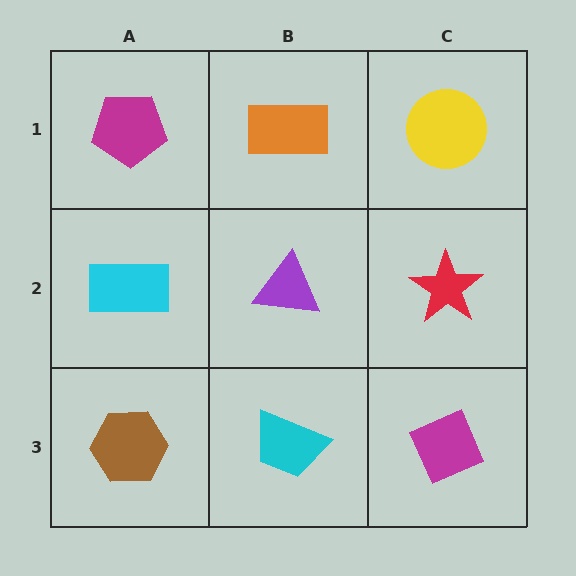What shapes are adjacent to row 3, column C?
A red star (row 2, column C), a cyan trapezoid (row 3, column B).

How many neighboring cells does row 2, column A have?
3.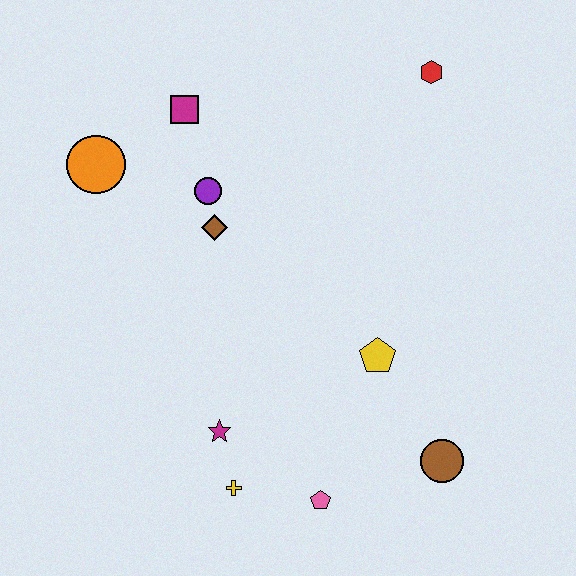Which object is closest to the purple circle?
The brown diamond is closest to the purple circle.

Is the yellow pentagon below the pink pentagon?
No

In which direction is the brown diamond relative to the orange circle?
The brown diamond is to the right of the orange circle.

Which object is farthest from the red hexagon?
The yellow cross is farthest from the red hexagon.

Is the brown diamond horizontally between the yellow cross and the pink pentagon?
No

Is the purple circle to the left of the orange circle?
No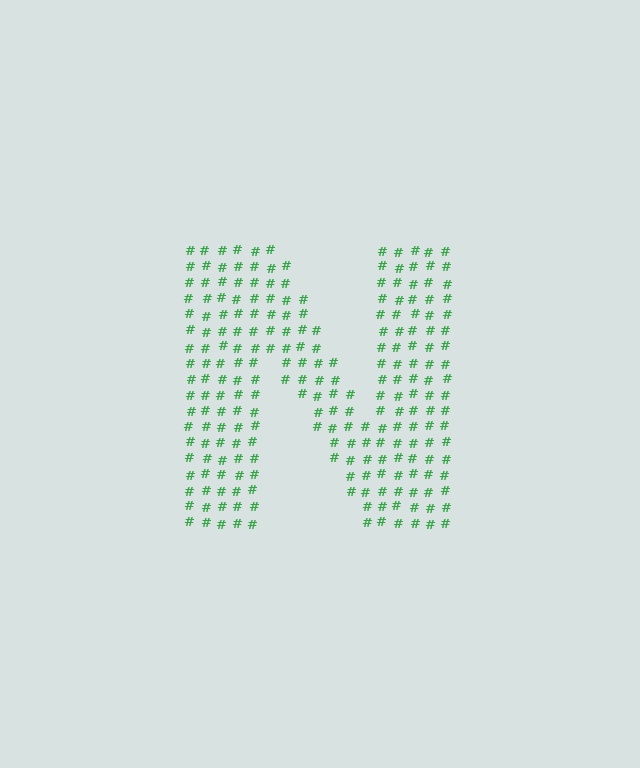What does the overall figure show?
The overall figure shows the letter N.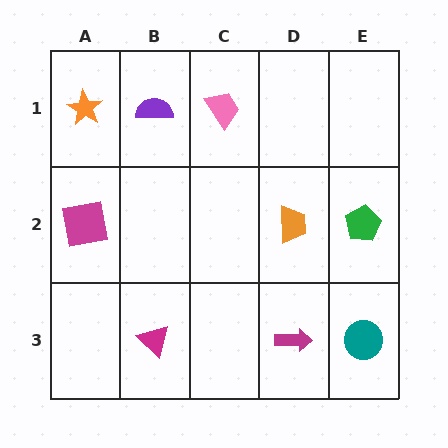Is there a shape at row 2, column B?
No, that cell is empty.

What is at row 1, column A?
An orange star.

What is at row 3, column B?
A magenta triangle.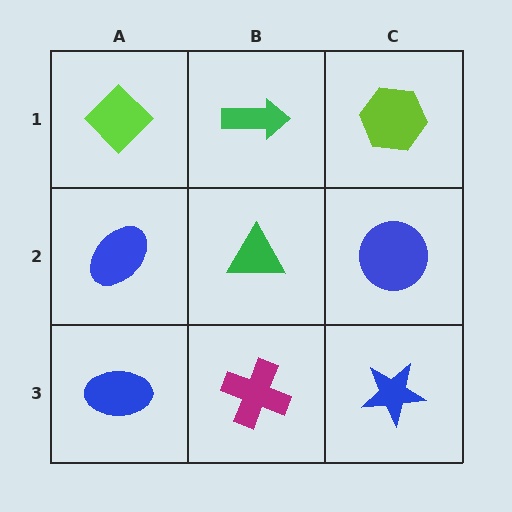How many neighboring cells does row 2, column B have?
4.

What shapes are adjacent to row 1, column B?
A green triangle (row 2, column B), a lime diamond (row 1, column A), a lime hexagon (row 1, column C).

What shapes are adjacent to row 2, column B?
A green arrow (row 1, column B), a magenta cross (row 3, column B), a blue ellipse (row 2, column A), a blue circle (row 2, column C).